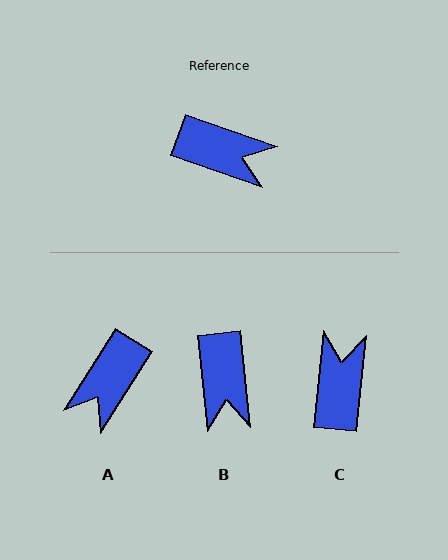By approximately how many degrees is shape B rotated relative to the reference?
Approximately 65 degrees clockwise.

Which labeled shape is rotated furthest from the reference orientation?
C, about 104 degrees away.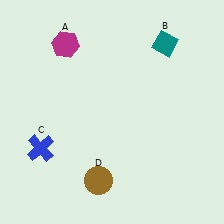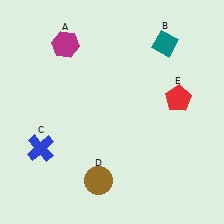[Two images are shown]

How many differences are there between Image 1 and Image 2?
There is 1 difference between the two images.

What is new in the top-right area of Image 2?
A red pentagon (E) was added in the top-right area of Image 2.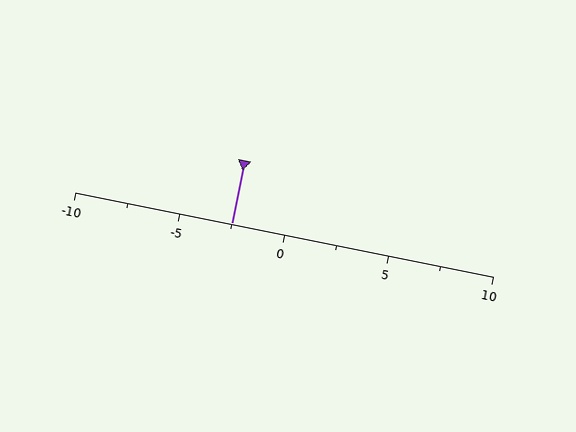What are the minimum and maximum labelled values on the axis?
The axis runs from -10 to 10.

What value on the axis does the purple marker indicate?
The marker indicates approximately -2.5.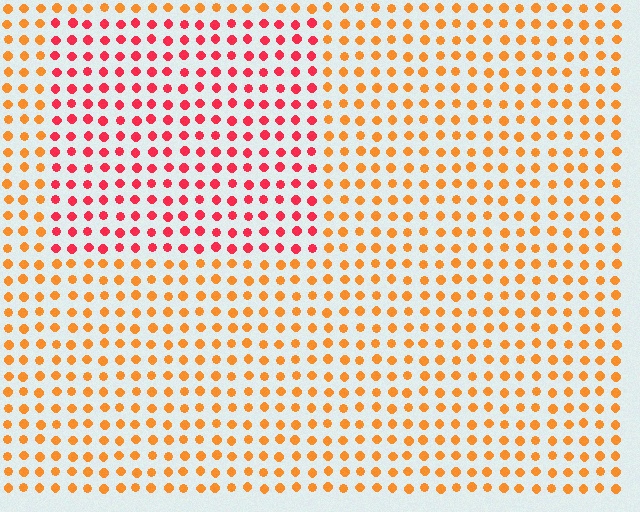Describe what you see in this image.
The image is filled with small orange elements in a uniform arrangement. A rectangle-shaped region is visible where the elements are tinted to a slightly different hue, forming a subtle color boundary.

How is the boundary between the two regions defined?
The boundary is defined purely by a slight shift in hue (about 39 degrees). Spacing, size, and orientation are identical on both sides.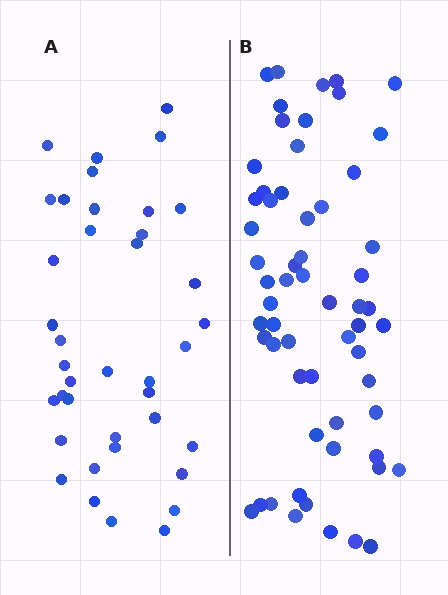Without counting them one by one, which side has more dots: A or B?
Region B (the right region) has more dots.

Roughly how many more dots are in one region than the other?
Region B has approximately 20 more dots than region A.